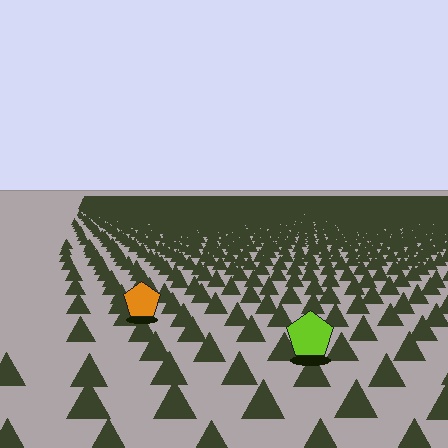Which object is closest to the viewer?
The lime pentagon is closest. The texture marks near it are larger and more spread out.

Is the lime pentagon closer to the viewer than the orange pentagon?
Yes. The lime pentagon is closer — you can tell from the texture gradient: the ground texture is coarser near it.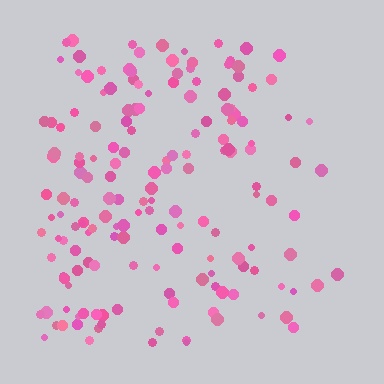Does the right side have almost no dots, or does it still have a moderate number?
Still a moderate number, just noticeably fewer than the left.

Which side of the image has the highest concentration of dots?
The left.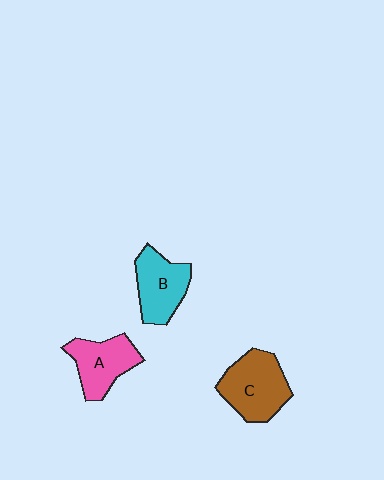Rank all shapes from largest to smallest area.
From largest to smallest: C (brown), A (pink), B (cyan).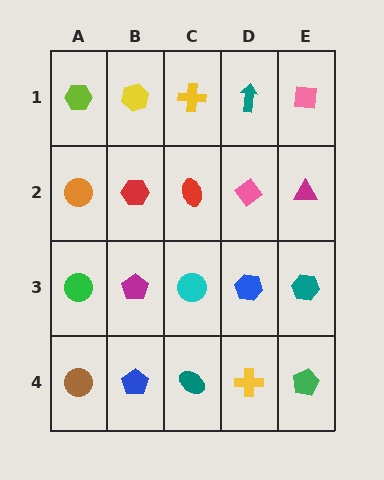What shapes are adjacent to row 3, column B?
A red hexagon (row 2, column B), a blue pentagon (row 4, column B), a green circle (row 3, column A), a cyan circle (row 3, column C).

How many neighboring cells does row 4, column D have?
3.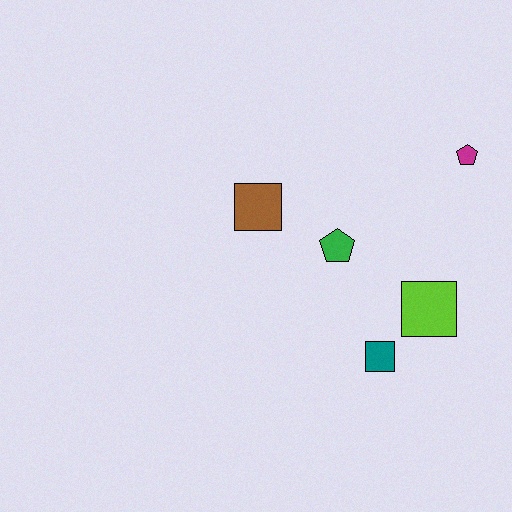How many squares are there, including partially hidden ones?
There are 3 squares.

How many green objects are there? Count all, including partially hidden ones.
There is 1 green object.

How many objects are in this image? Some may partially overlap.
There are 5 objects.